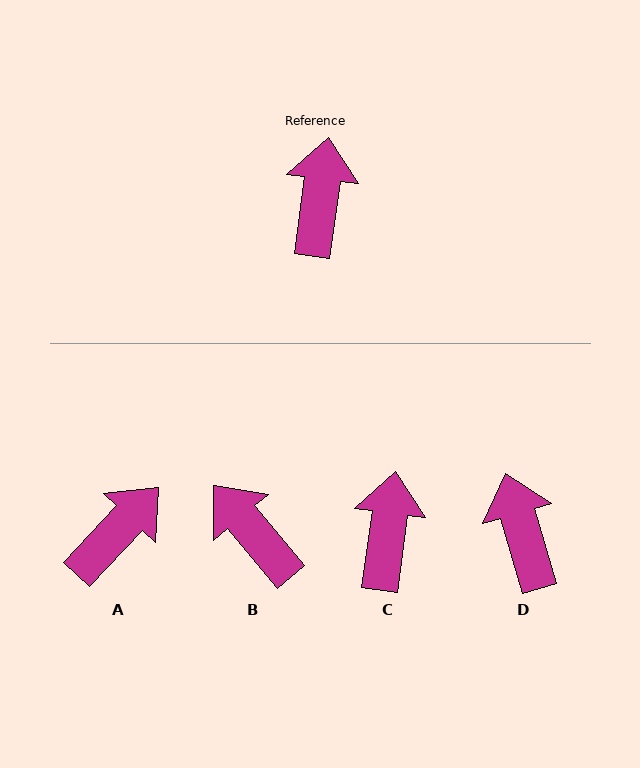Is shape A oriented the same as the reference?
No, it is off by about 36 degrees.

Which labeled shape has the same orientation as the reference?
C.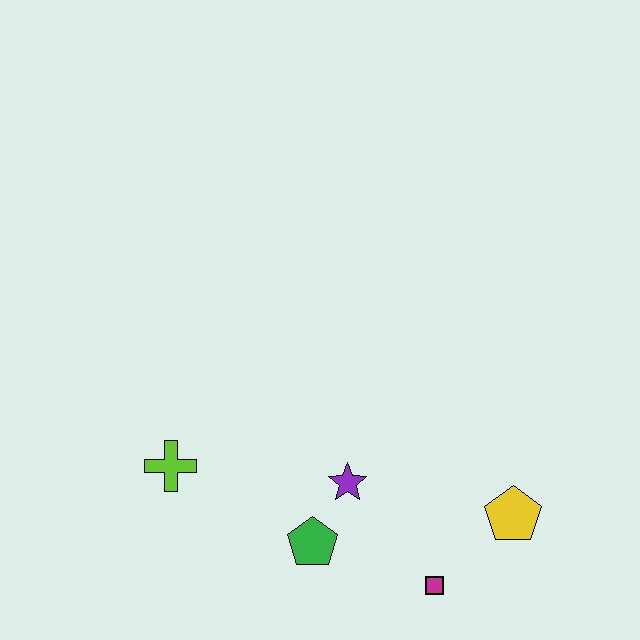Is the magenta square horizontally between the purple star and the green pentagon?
No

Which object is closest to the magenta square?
The yellow pentagon is closest to the magenta square.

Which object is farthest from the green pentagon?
The yellow pentagon is farthest from the green pentagon.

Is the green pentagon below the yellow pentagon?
Yes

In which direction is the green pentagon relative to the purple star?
The green pentagon is below the purple star.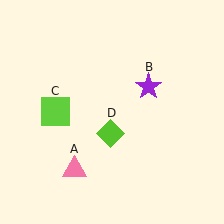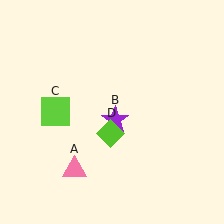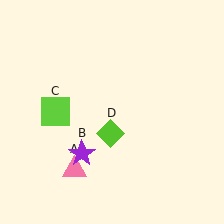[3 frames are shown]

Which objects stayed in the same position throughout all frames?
Pink triangle (object A) and lime square (object C) and lime diamond (object D) remained stationary.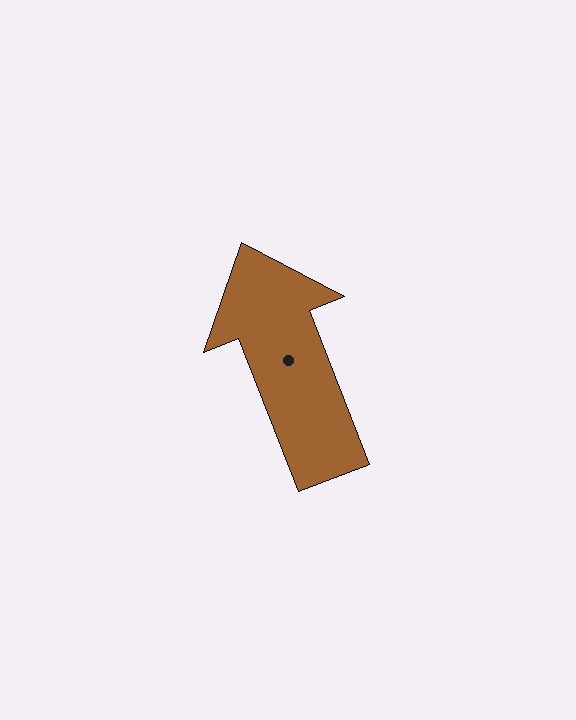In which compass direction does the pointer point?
North.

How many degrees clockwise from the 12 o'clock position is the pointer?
Approximately 339 degrees.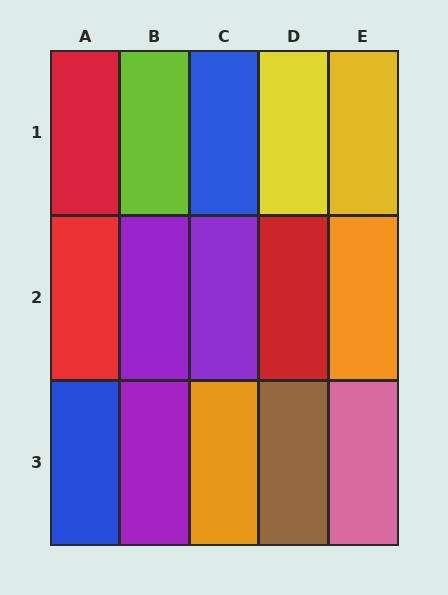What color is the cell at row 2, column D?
Red.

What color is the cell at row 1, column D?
Yellow.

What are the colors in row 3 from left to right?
Blue, purple, orange, brown, pink.